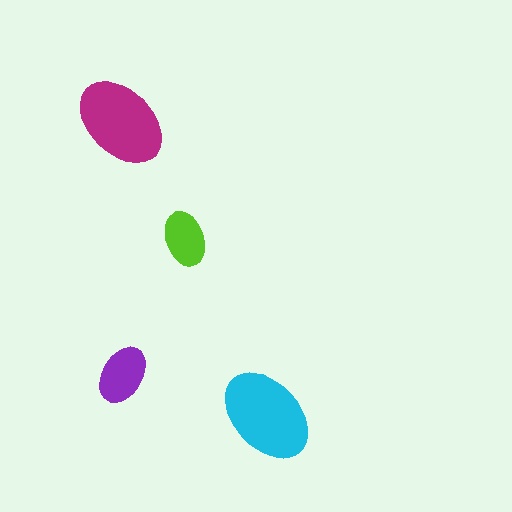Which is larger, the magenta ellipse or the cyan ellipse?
The cyan one.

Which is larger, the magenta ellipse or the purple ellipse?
The magenta one.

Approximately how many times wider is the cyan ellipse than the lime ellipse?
About 1.5 times wider.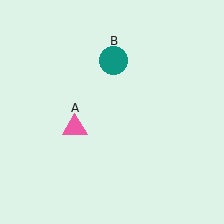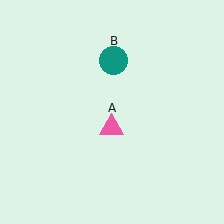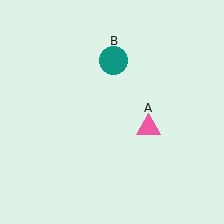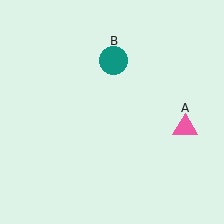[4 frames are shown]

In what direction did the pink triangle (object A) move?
The pink triangle (object A) moved right.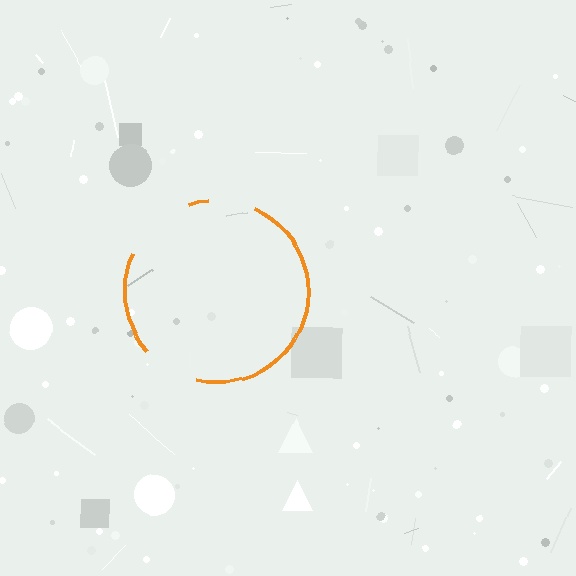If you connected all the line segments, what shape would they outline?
They would outline a circle.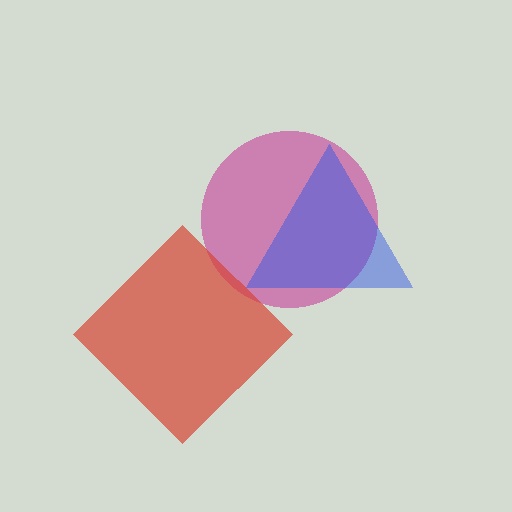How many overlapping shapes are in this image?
There are 3 overlapping shapes in the image.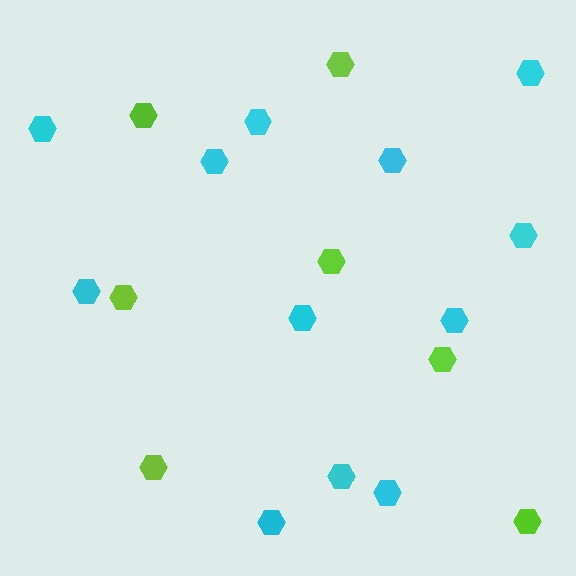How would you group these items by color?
There are 2 groups: one group of cyan hexagons (12) and one group of lime hexagons (7).